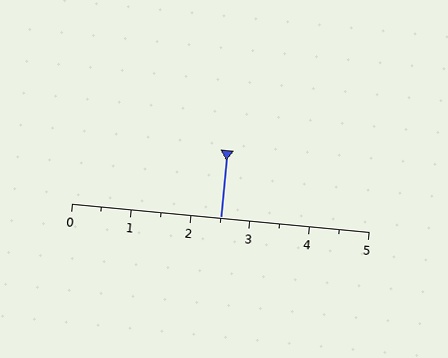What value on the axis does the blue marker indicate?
The marker indicates approximately 2.5.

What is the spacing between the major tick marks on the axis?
The major ticks are spaced 1 apart.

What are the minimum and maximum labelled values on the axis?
The axis runs from 0 to 5.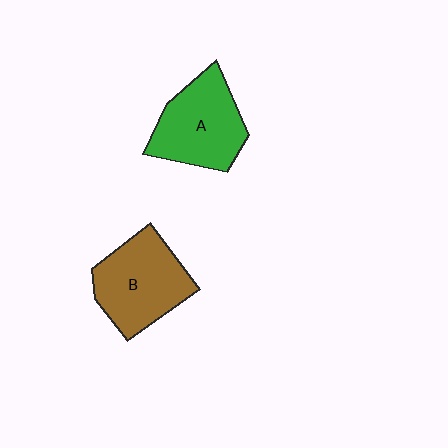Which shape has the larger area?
Shape B (brown).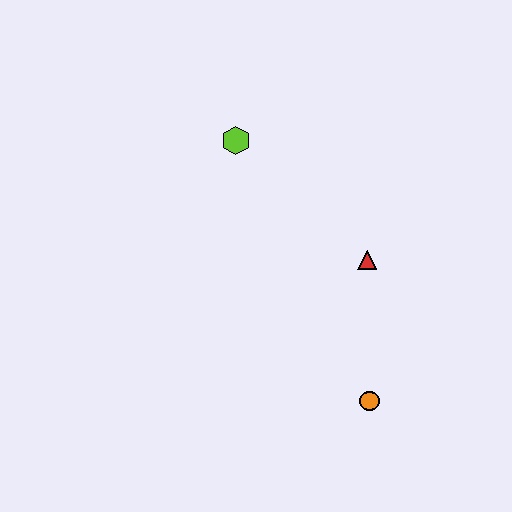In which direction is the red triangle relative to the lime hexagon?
The red triangle is to the right of the lime hexagon.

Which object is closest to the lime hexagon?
The red triangle is closest to the lime hexagon.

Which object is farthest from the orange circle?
The lime hexagon is farthest from the orange circle.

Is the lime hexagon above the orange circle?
Yes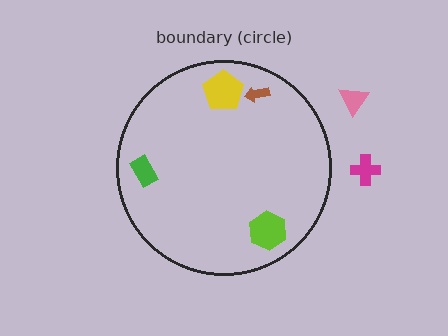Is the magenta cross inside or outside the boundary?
Outside.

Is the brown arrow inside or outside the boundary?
Inside.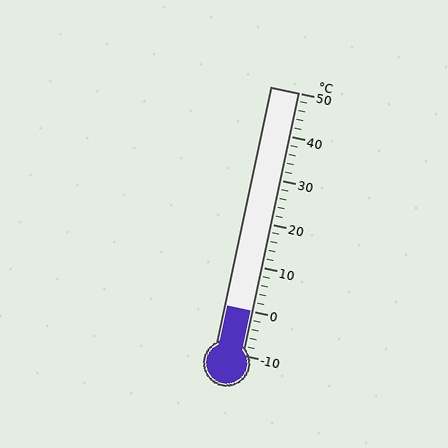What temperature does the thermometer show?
The thermometer shows approximately 0°C.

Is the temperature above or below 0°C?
The temperature is at 0°C.